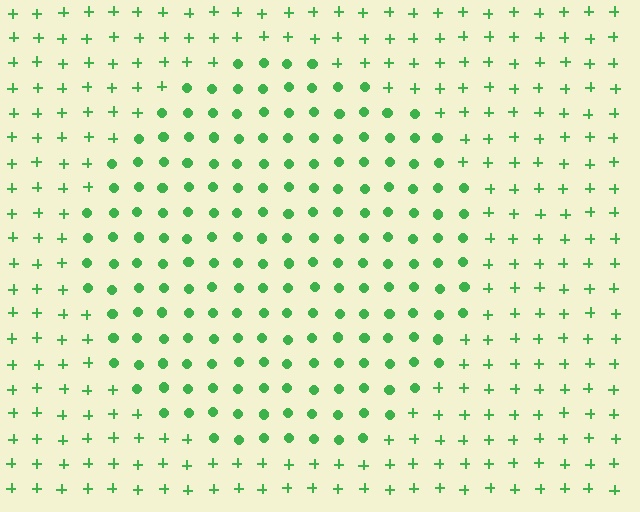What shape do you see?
I see a circle.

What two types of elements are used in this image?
The image uses circles inside the circle region and plus signs outside it.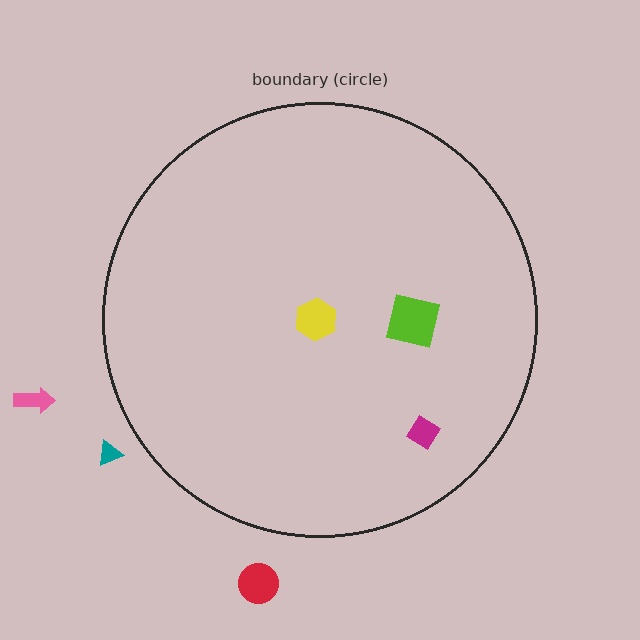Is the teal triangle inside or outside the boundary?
Outside.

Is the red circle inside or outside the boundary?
Outside.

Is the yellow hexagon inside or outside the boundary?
Inside.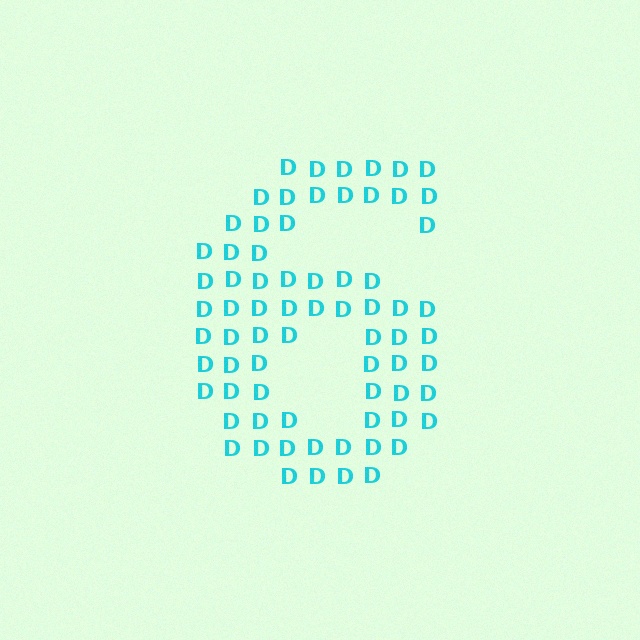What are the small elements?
The small elements are letter D's.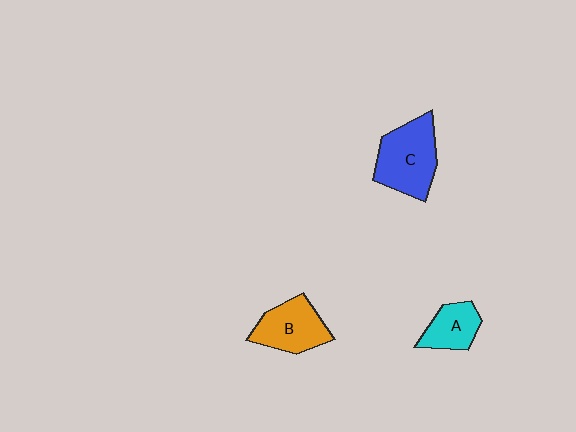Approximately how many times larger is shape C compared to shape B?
Approximately 1.3 times.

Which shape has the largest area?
Shape C (blue).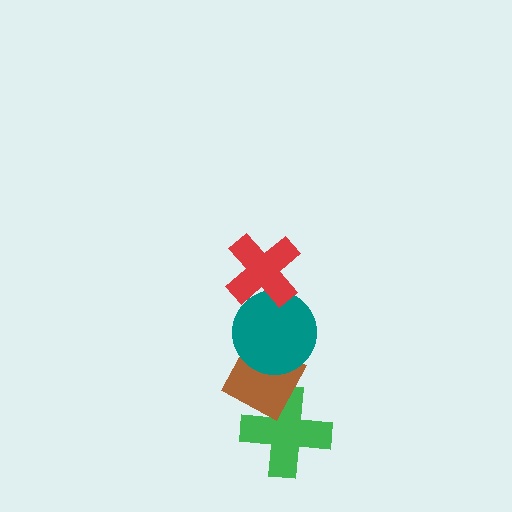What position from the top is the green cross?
The green cross is 4th from the top.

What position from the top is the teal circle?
The teal circle is 2nd from the top.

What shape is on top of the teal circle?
The red cross is on top of the teal circle.